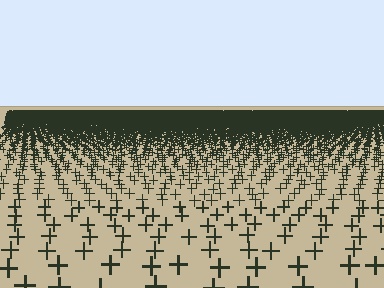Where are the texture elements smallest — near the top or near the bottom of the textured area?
Near the top.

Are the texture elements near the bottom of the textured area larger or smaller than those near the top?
Larger. Near the bottom, elements are closer to the viewer and appear at a bigger on-screen size.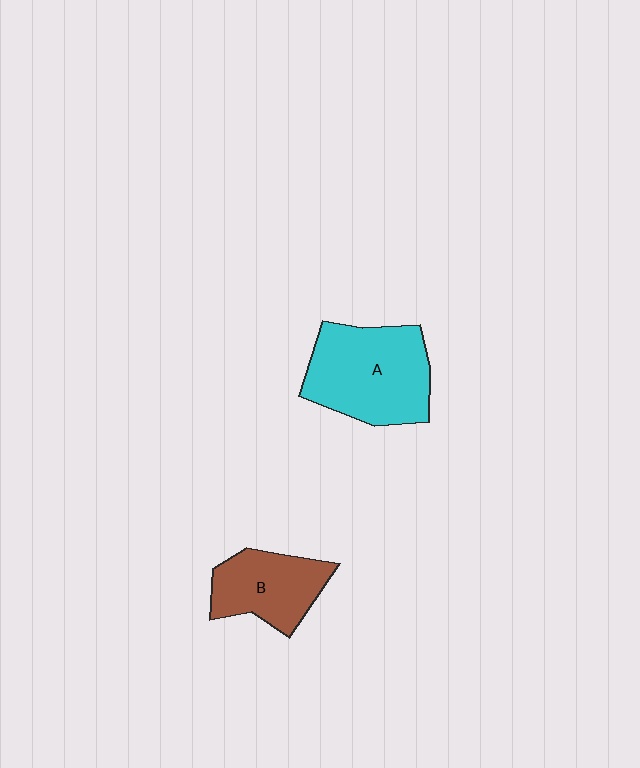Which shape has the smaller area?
Shape B (brown).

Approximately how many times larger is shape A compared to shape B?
Approximately 1.5 times.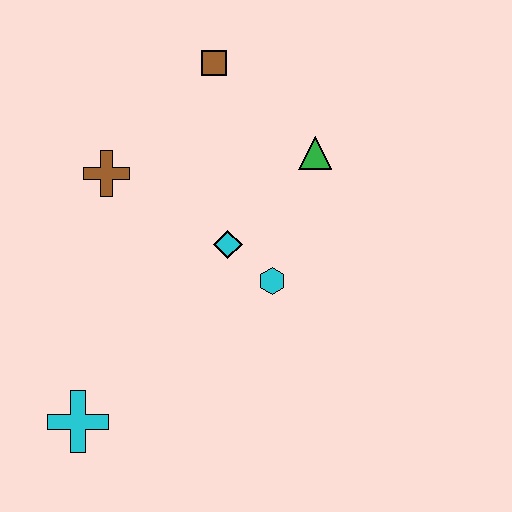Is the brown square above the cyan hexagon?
Yes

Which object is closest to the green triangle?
The cyan diamond is closest to the green triangle.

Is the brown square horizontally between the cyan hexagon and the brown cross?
Yes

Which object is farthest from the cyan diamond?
The cyan cross is farthest from the cyan diamond.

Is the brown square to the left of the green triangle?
Yes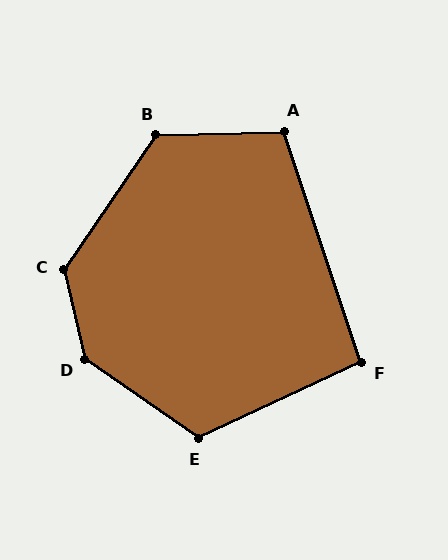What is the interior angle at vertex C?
Approximately 133 degrees (obtuse).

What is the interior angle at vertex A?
Approximately 107 degrees (obtuse).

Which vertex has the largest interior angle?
D, at approximately 138 degrees.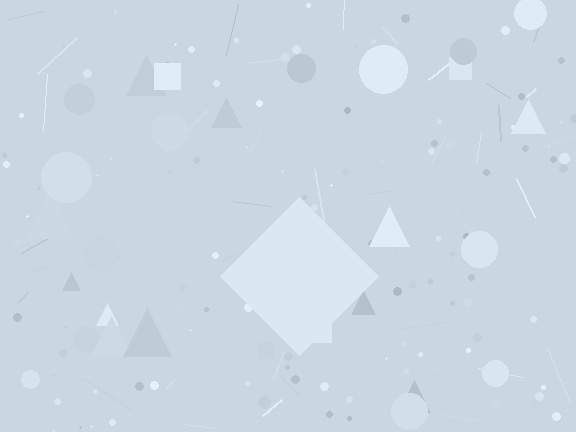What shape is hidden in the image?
A diamond is hidden in the image.